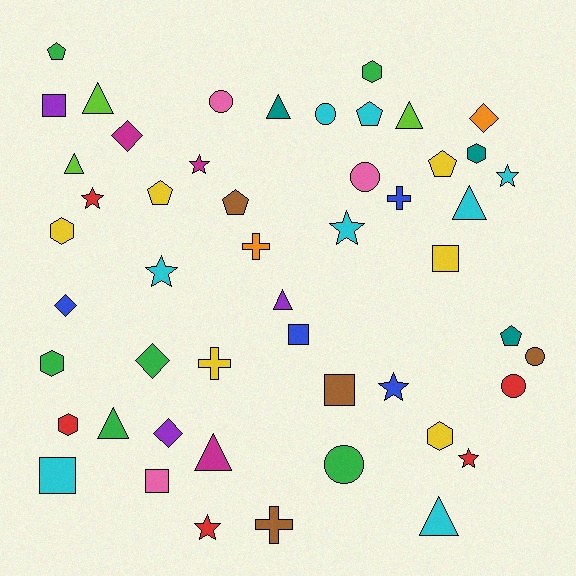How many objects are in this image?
There are 50 objects.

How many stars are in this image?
There are 8 stars.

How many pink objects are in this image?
There are 3 pink objects.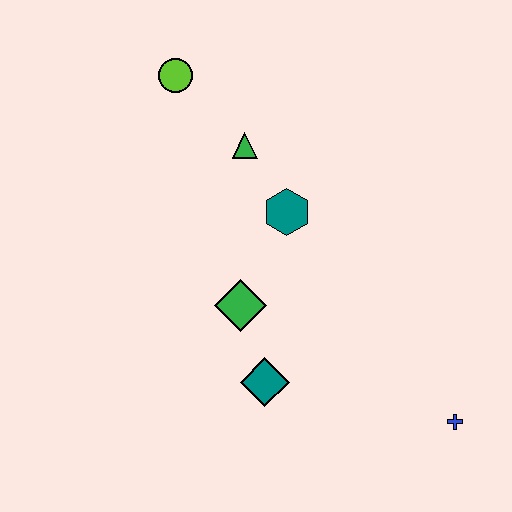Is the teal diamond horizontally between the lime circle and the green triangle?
No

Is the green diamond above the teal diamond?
Yes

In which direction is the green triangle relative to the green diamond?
The green triangle is above the green diamond.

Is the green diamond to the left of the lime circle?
No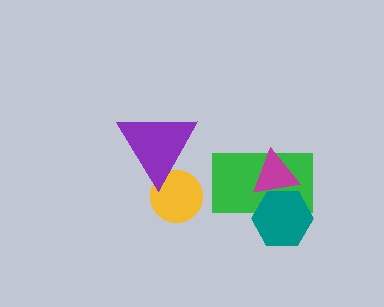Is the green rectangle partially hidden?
Yes, it is partially covered by another shape.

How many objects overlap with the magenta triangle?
2 objects overlap with the magenta triangle.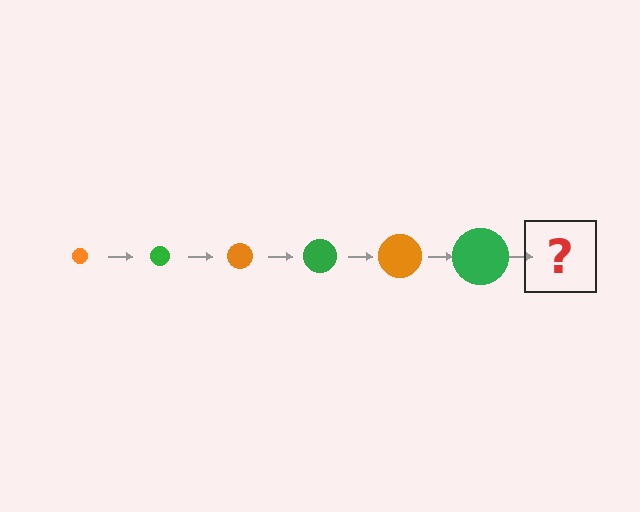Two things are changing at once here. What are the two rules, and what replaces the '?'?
The two rules are that the circle grows larger each step and the color cycles through orange and green. The '?' should be an orange circle, larger than the previous one.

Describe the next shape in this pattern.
It should be an orange circle, larger than the previous one.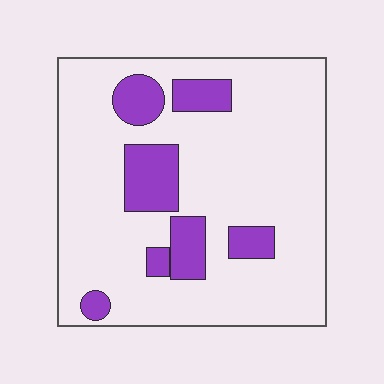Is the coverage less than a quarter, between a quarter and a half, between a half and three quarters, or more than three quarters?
Less than a quarter.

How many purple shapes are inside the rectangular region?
7.